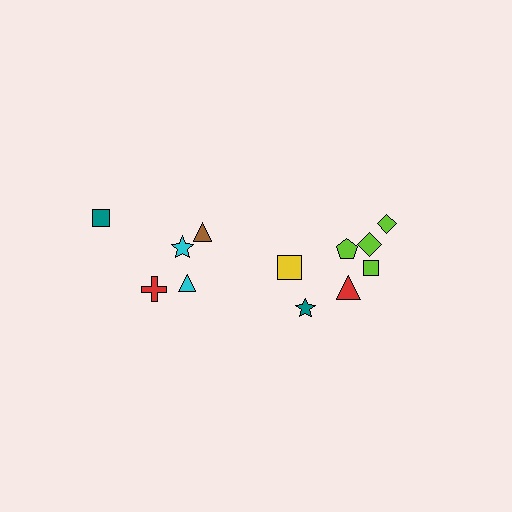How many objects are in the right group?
There are 7 objects.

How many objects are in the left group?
There are 5 objects.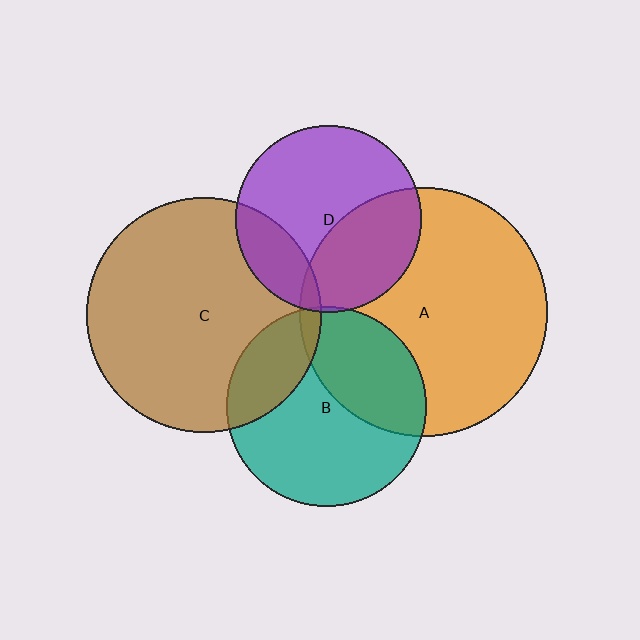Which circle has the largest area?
Circle A (orange).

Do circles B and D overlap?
Yes.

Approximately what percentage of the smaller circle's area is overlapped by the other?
Approximately 5%.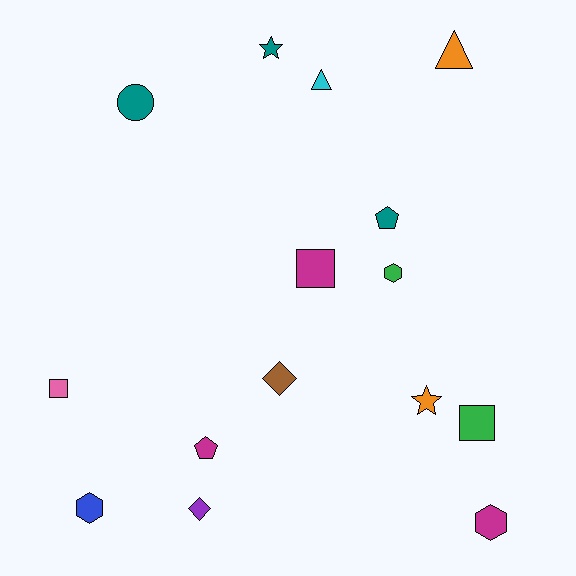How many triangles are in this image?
There are 2 triangles.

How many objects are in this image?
There are 15 objects.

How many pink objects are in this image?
There is 1 pink object.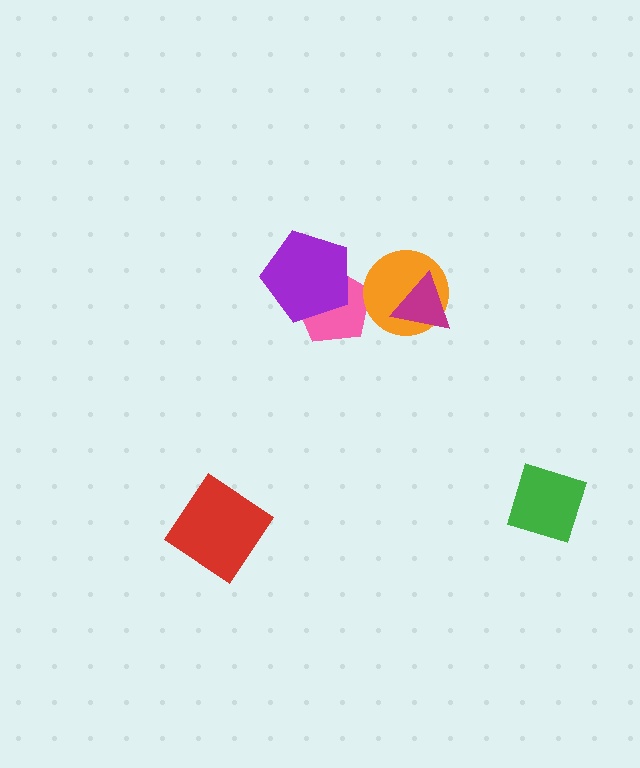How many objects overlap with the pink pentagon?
2 objects overlap with the pink pentagon.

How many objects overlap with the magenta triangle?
1 object overlaps with the magenta triangle.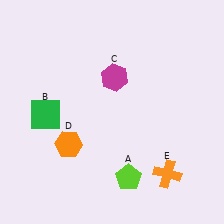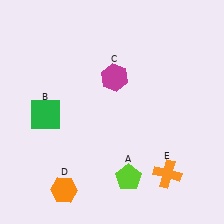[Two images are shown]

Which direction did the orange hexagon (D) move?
The orange hexagon (D) moved down.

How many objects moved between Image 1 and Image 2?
1 object moved between the two images.